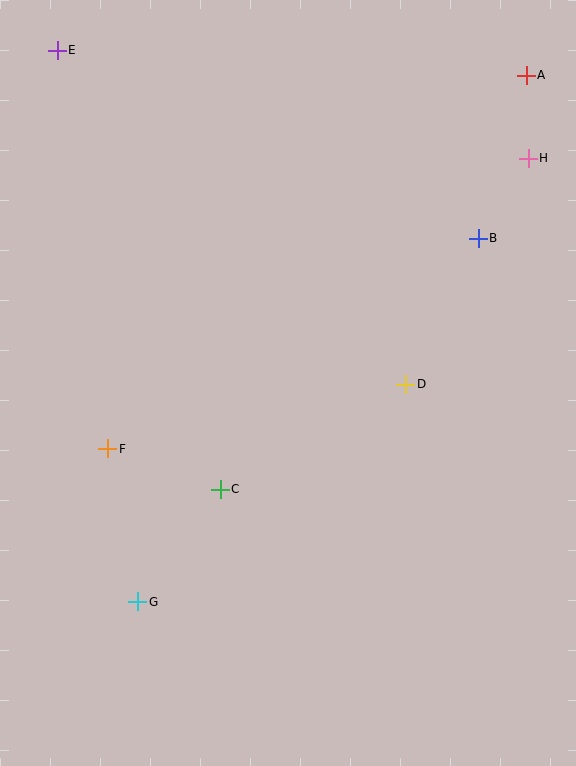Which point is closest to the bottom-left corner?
Point G is closest to the bottom-left corner.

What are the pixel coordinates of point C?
Point C is at (220, 489).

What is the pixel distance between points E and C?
The distance between E and C is 469 pixels.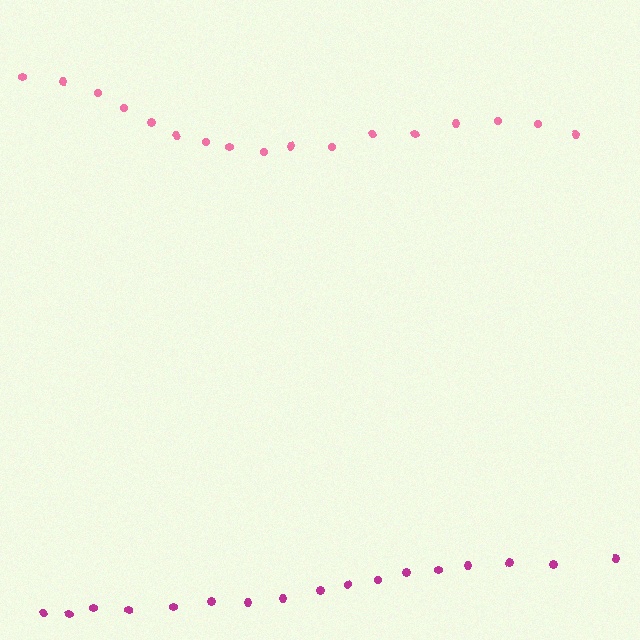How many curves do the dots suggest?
There are 2 distinct paths.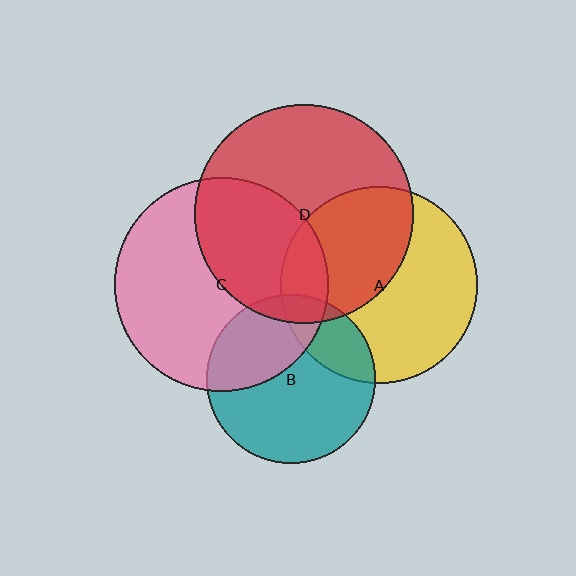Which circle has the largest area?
Circle D (red).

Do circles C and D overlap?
Yes.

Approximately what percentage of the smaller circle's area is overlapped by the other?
Approximately 40%.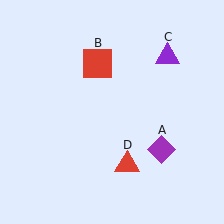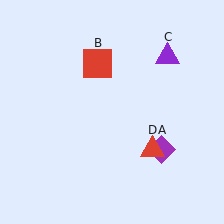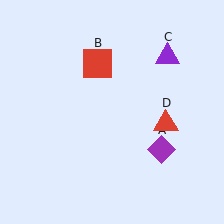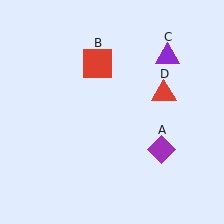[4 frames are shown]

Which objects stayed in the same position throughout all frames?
Purple diamond (object A) and red square (object B) and purple triangle (object C) remained stationary.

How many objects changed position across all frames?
1 object changed position: red triangle (object D).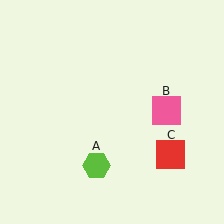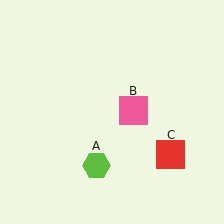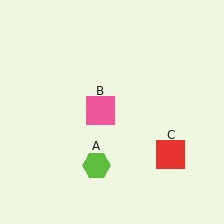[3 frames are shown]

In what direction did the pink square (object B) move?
The pink square (object B) moved left.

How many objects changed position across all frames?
1 object changed position: pink square (object B).